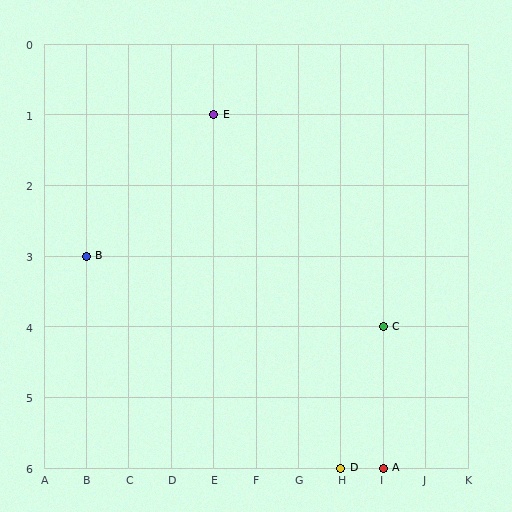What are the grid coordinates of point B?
Point B is at grid coordinates (B, 3).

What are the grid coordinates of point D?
Point D is at grid coordinates (H, 6).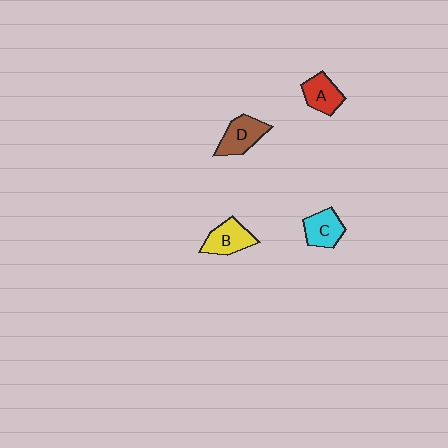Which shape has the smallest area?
Shape A (red).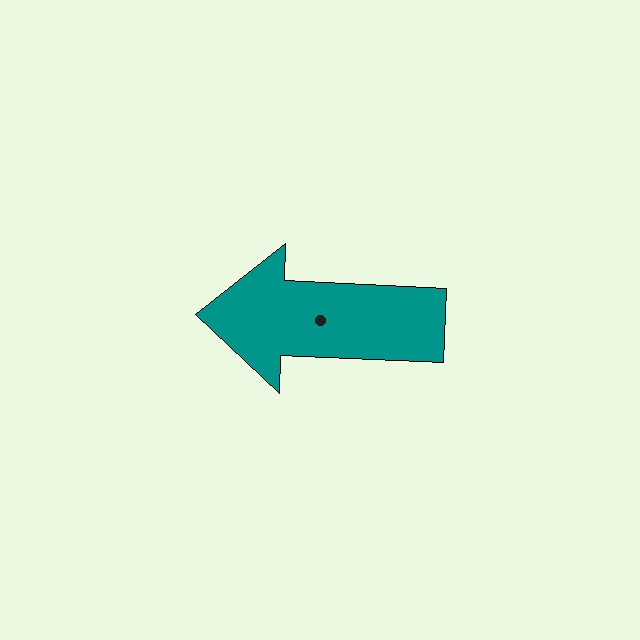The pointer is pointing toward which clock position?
Roughly 9 o'clock.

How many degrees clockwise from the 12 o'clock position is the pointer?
Approximately 273 degrees.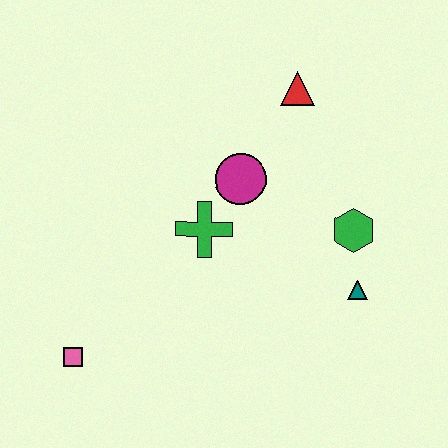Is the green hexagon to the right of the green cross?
Yes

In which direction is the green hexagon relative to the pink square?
The green hexagon is to the right of the pink square.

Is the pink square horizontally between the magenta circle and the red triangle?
No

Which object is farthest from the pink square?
The red triangle is farthest from the pink square.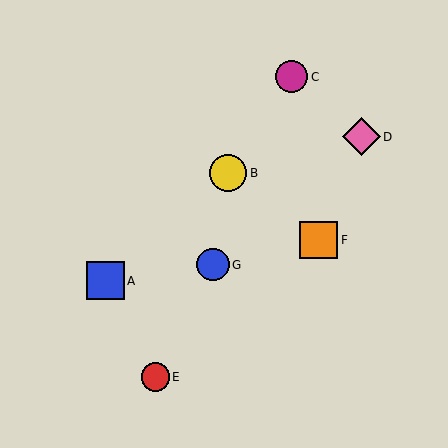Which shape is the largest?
The pink diamond (labeled D) is the largest.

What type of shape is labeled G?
Shape G is a blue circle.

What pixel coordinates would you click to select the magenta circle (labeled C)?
Click at (292, 77) to select the magenta circle C.